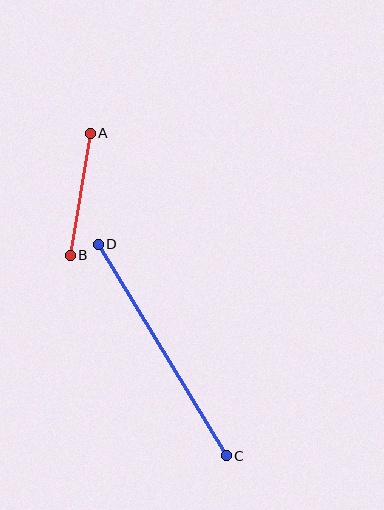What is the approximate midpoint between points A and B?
The midpoint is at approximately (80, 194) pixels.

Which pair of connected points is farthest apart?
Points C and D are farthest apart.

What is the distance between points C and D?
The distance is approximately 247 pixels.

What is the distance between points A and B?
The distance is approximately 124 pixels.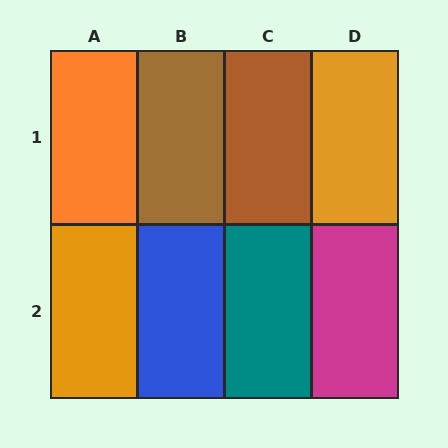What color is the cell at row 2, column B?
Blue.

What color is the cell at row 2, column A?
Orange.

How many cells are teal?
1 cell is teal.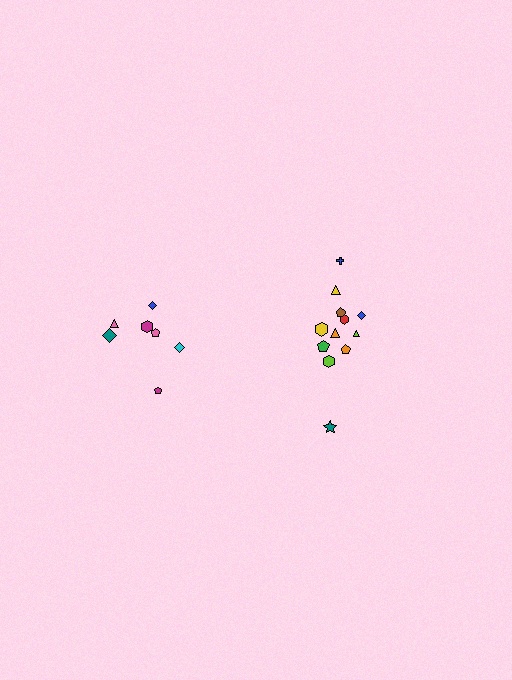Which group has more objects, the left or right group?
The right group.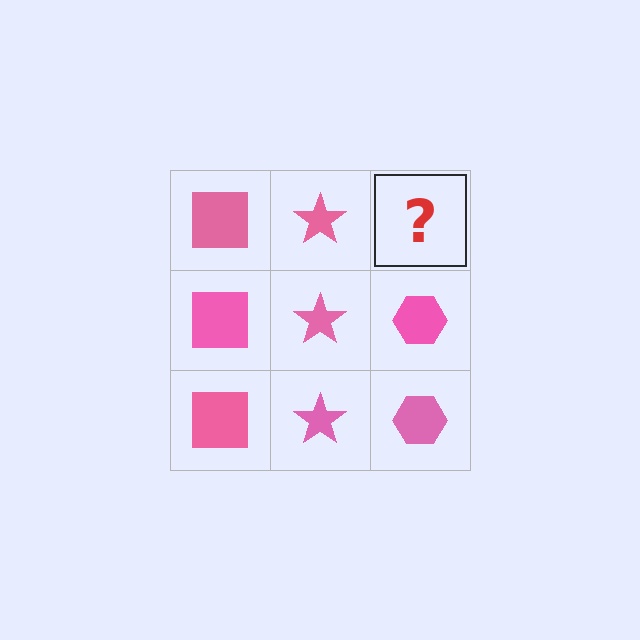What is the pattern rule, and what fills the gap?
The rule is that each column has a consistent shape. The gap should be filled with a pink hexagon.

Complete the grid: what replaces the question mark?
The question mark should be replaced with a pink hexagon.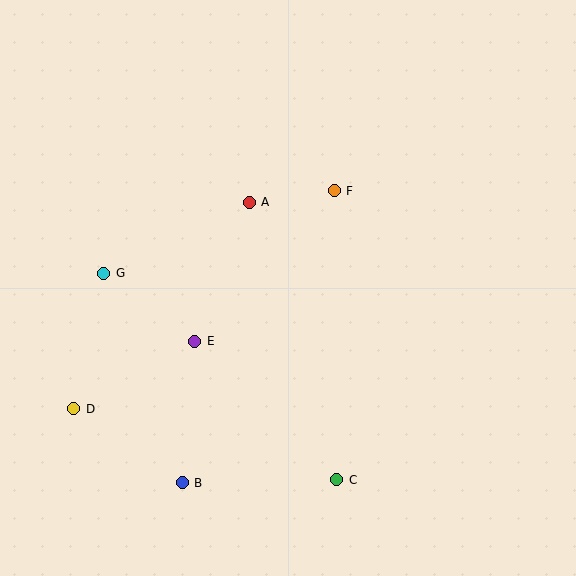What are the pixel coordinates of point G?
Point G is at (104, 273).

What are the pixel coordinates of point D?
Point D is at (74, 409).